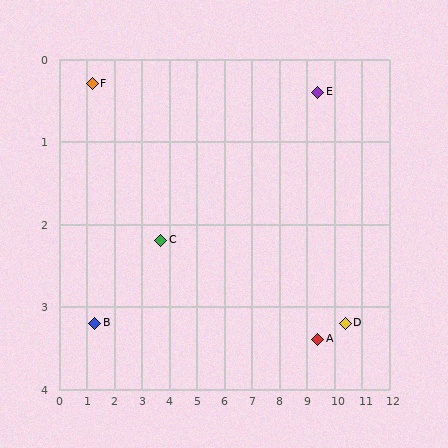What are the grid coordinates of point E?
Point E is at approximately (9.4, 0.4).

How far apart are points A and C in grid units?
Points A and C are about 5.8 grid units apart.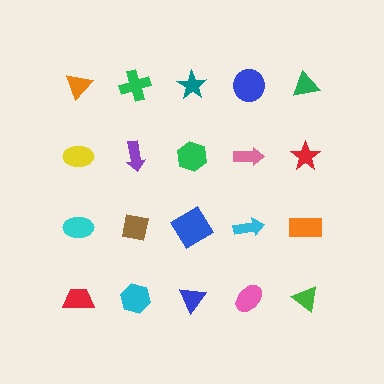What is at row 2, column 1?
A yellow ellipse.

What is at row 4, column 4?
A pink ellipse.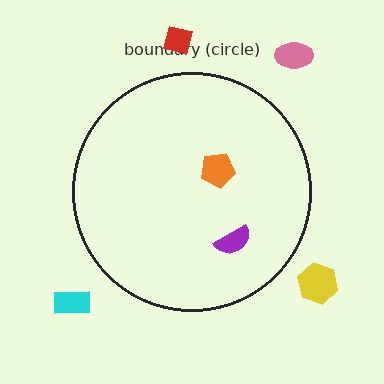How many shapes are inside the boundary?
2 inside, 4 outside.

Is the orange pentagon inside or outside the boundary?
Inside.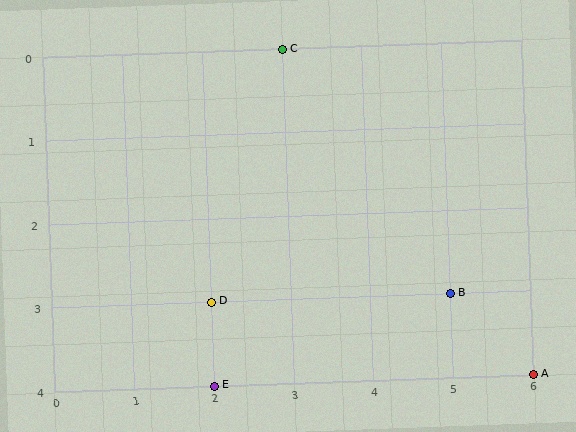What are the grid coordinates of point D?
Point D is at grid coordinates (2, 3).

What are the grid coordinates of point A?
Point A is at grid coordinates (6, 4).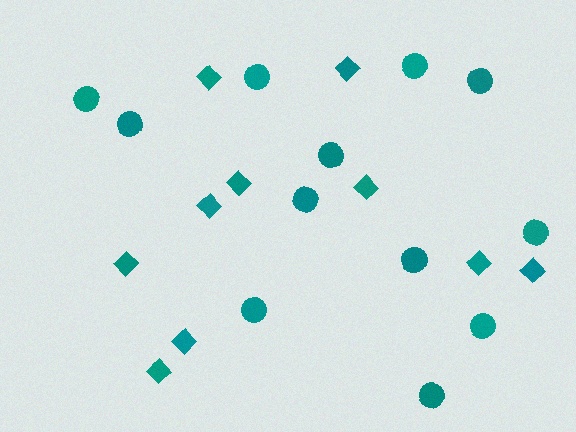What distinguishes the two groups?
There are 2 groups: one group of circles (12) and one group of diamonds (10).